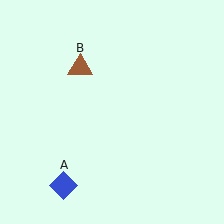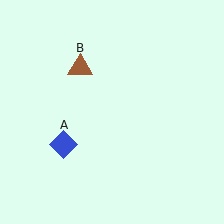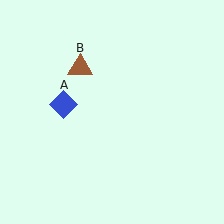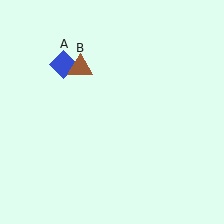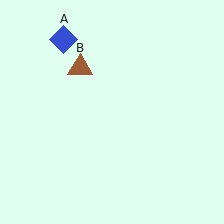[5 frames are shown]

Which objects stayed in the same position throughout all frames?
Brown triangle (object B) remained stationary.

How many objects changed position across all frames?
1 object changed position: blue diamond (object A).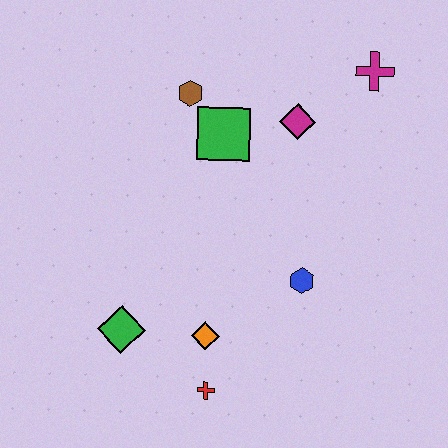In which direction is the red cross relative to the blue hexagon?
The red cross is below the blue hexagon.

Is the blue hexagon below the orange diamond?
No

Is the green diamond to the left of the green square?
Yes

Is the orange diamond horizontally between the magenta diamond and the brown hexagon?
Yes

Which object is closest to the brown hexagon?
The green square is closest to the brown hexagon.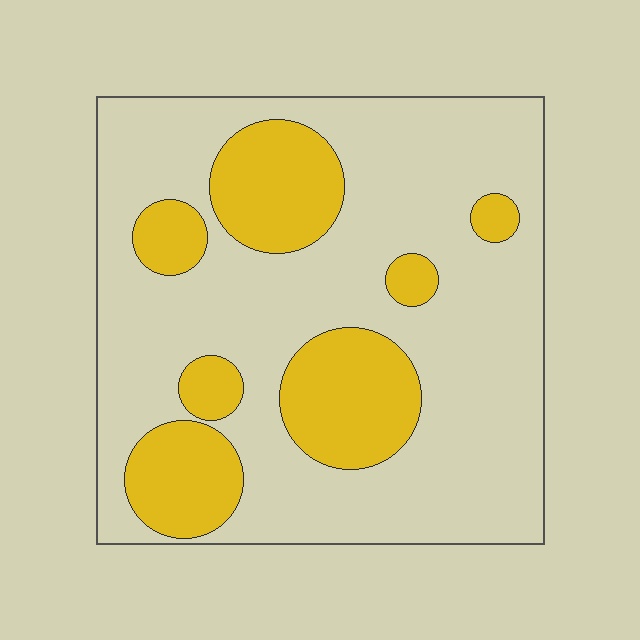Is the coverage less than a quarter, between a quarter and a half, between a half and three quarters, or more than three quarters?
Between a quarter and a half.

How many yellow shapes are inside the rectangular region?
7.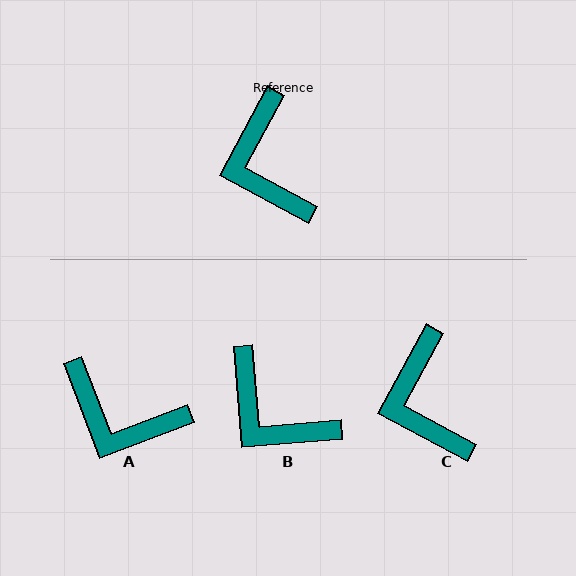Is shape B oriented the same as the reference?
No, it is off by about 33 degrees.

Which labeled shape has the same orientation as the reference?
C.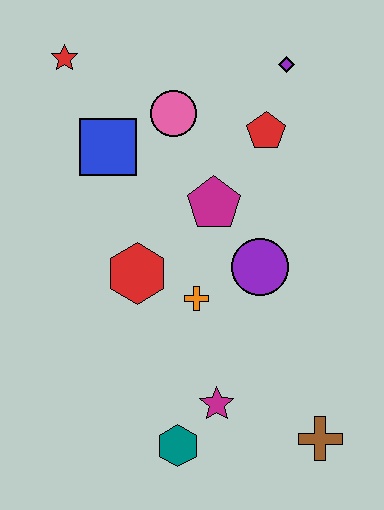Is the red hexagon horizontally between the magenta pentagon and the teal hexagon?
No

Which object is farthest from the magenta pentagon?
The brown cross is farthest from the magenta pentagon.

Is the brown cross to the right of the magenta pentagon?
Yes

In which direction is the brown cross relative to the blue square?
The brown cross is below the blue square.